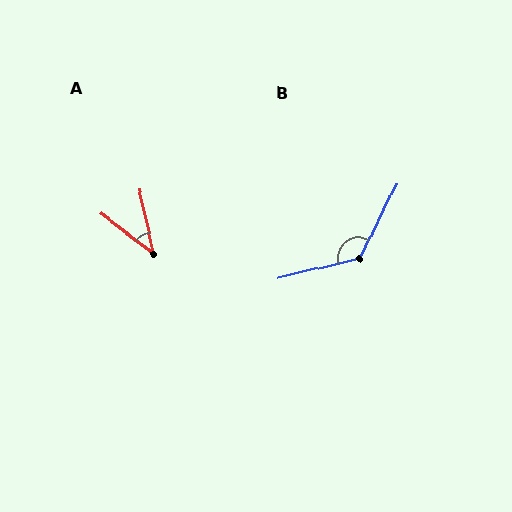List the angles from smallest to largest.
A (40°), B (129°).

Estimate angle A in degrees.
Approximately 40 degrees.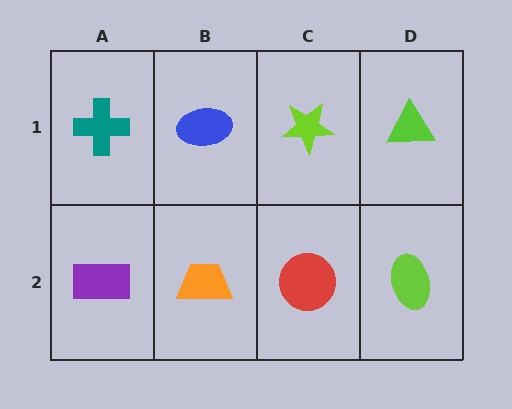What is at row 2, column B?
An orange trapezoid.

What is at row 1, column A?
A teal cross.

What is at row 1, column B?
A blue ellipse.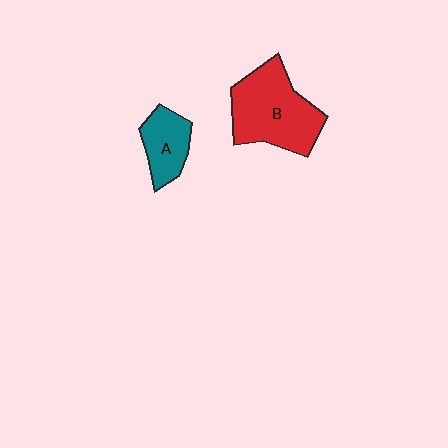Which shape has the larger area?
Shape B (red).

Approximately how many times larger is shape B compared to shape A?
Approximately 2.0 times.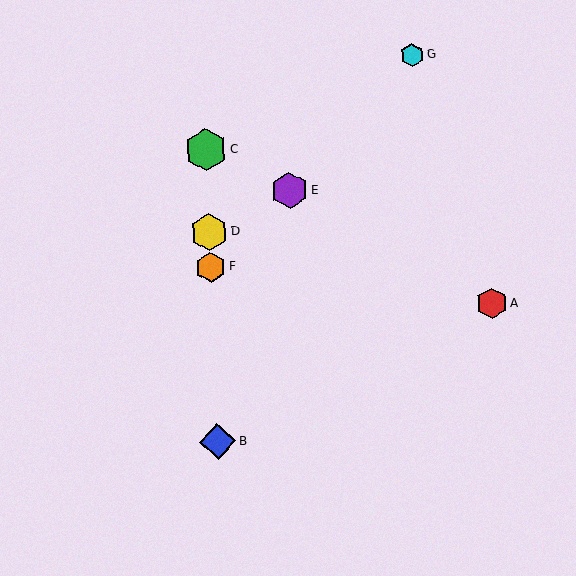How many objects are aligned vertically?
4 objects (B, C, D, F) are aligned vertically.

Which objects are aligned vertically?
Objects B, C, D, F are aligned vertically.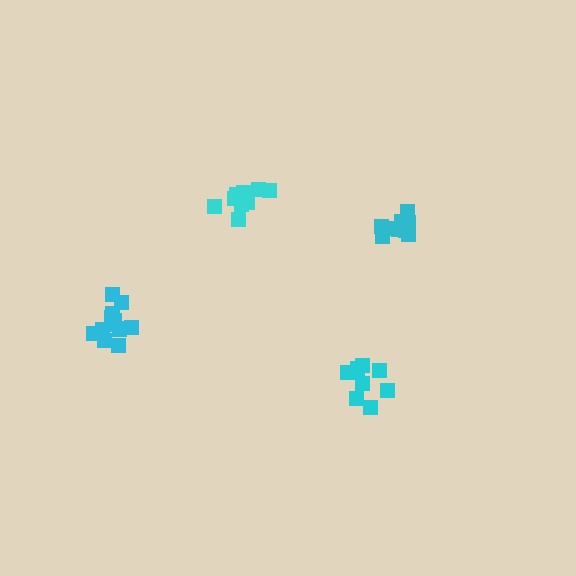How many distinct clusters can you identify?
There are 4 distinct clusters.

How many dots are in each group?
Group 1: 9 dots, Group 2: 8 dots, Group 3: 10 dots, Group 4: 13 dots (40 total).